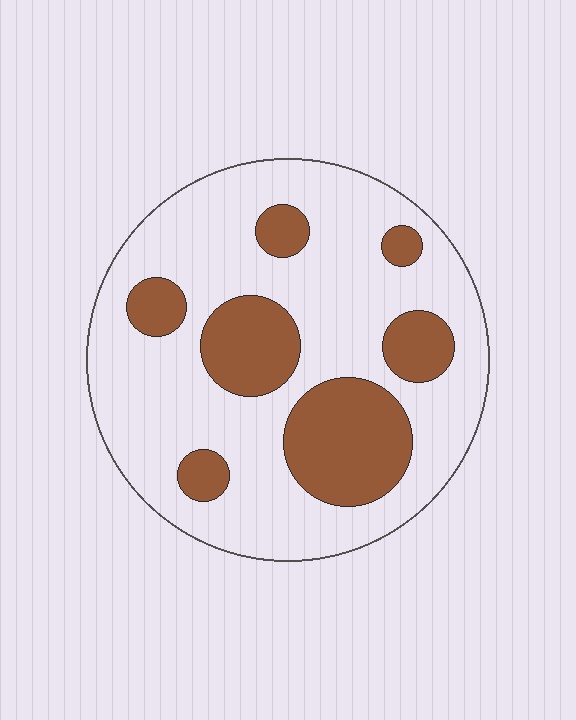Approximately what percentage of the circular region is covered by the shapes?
Approximately 25%.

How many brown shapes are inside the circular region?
7.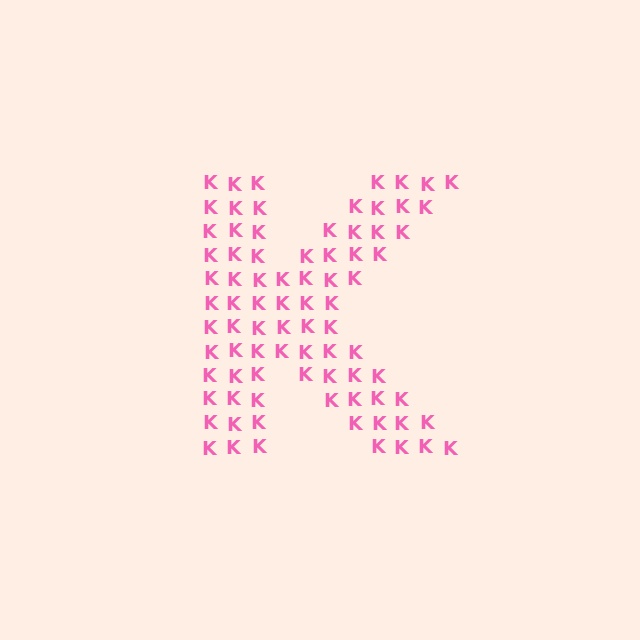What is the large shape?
The large shape is the letter K.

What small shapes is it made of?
It is made of small letter K's.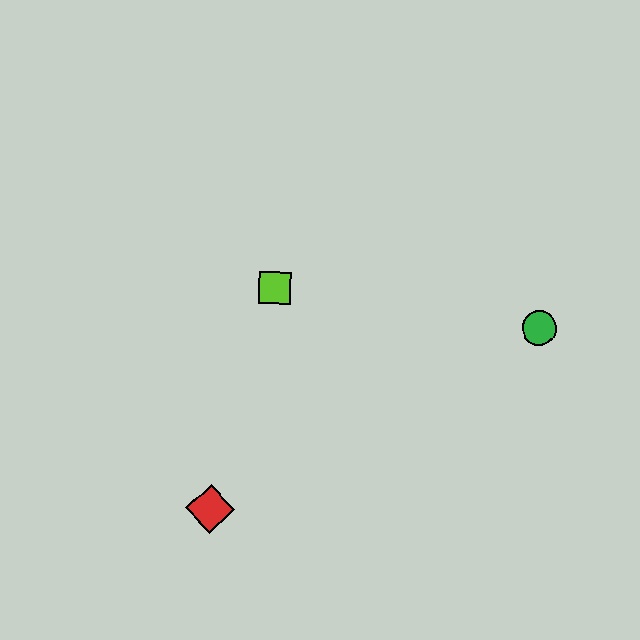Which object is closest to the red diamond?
The lime square is closest to the red diamond.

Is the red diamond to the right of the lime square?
No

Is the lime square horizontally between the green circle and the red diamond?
Yes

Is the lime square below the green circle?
No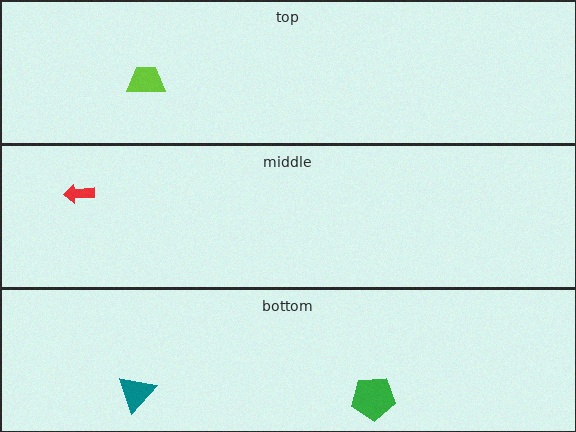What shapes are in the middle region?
The red arrow.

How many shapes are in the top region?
1.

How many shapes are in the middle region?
1.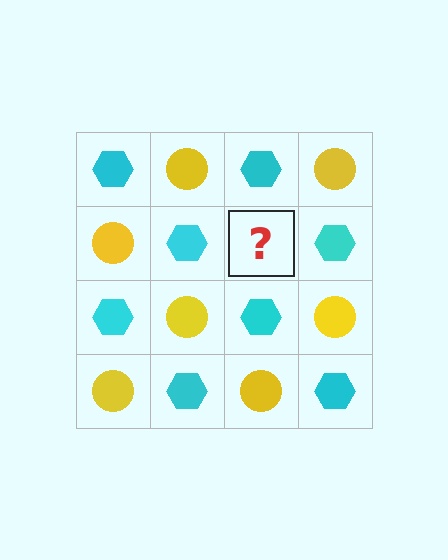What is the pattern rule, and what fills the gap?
The rule is that it alternates cyan hexagon and yellow circle in a checkerboard pattern. The gap should be filled with a yellow circle.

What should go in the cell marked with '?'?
The missing cell should contain a yellow circle.